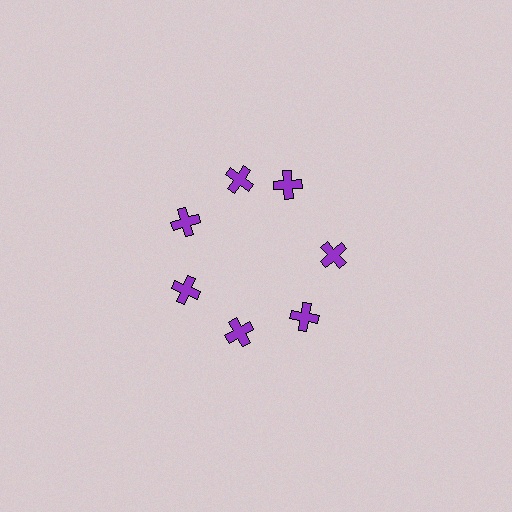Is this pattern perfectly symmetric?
No. The 7 purple crosses are arranged in a ring, but one element near the 1 o'clock position is rotated out of alignment along the ring, breaking the 7-fold rotational symmetry.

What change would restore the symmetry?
The symmetry would be restored by rotating it back into even spacing with its neighbors so that all 7 crosses sit at equal angles and equal distance from the center.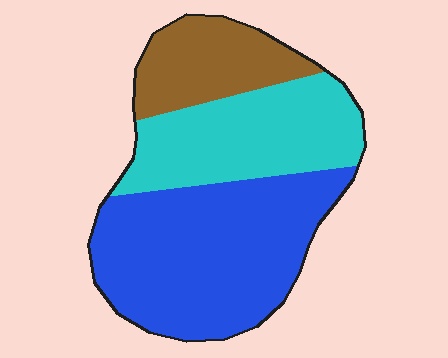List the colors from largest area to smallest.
From largest to smallest: blue, cyan, brown.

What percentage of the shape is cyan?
Cyan covers around 30% of the shape.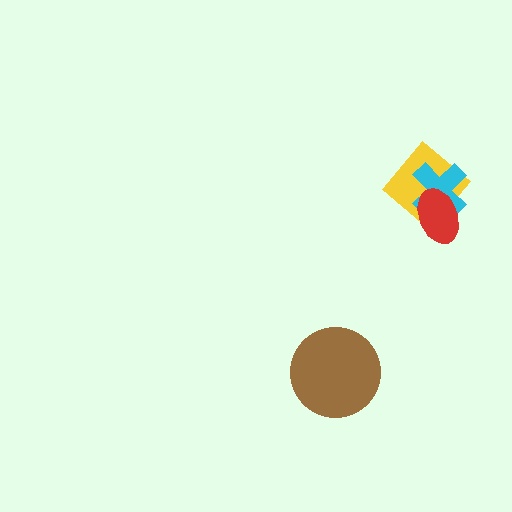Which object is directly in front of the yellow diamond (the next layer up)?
The cyan cross is directly in front of the yellow diamond.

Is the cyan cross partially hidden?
Yes, it is partially covered by another shape.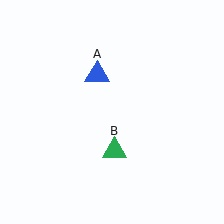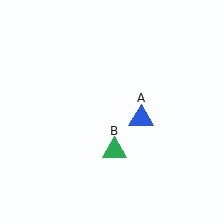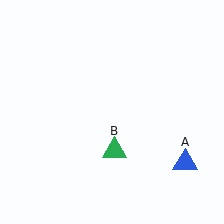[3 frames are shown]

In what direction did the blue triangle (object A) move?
The blue triangle (object A) moved down and to the right.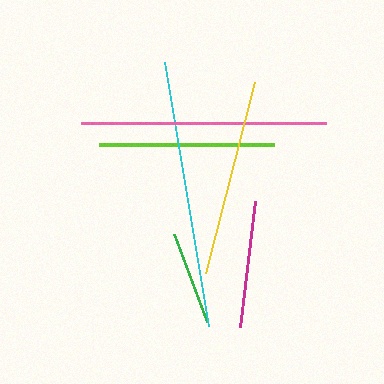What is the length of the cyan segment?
The cyan segment is approximately 267 pixels long.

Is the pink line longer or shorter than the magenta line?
The pink line is longer than the magenta line.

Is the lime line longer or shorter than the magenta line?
The lime line is longer than the magenta line.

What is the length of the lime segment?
The lime segment is approximately 174 pixels long.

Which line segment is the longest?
The cyan line is the longest at approximately 267 pixels.